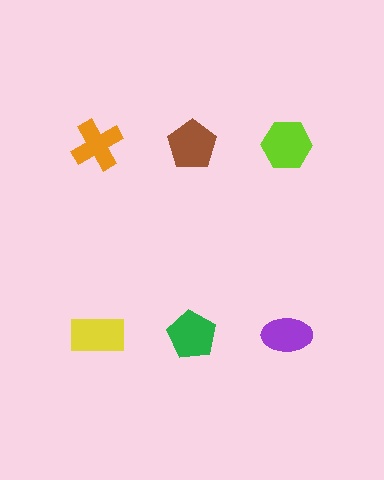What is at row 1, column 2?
A brown pentagon.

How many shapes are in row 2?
3 shapes.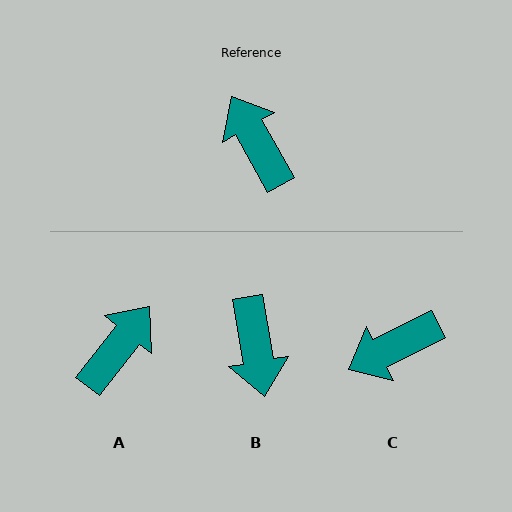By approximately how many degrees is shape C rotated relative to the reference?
Approximately 87 degrees counter-clockwise.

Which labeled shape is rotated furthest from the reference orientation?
B, about 160 degrees away.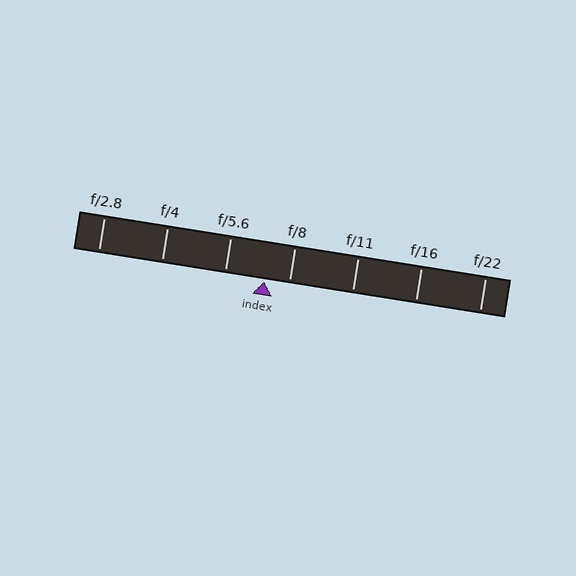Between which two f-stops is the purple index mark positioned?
The index mark is between f/5.6 and f/8.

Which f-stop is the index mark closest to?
The index mark is closest to f/8.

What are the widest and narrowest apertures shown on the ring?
The widest aperture shown is f/2.8 and the narrowest is f/22.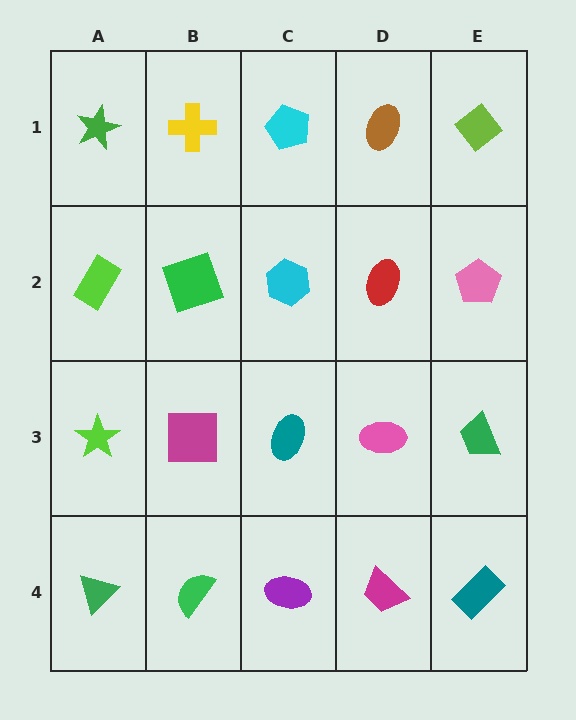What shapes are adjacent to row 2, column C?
A cyan pentagon (row 1, column C), a teal ellipse (row 3, column C), a green square (row 2, column B), a red ellipse (row 2, column D).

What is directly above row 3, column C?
A cyan hexagon.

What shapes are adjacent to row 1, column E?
A pink pentagon (row 2, column E), a brown ellipse (row 1, column D).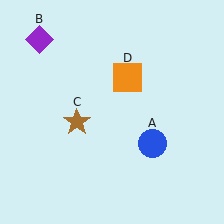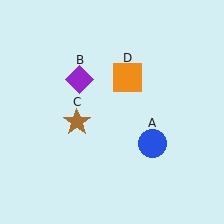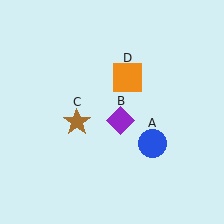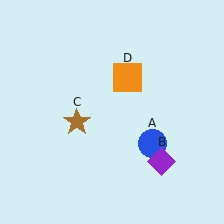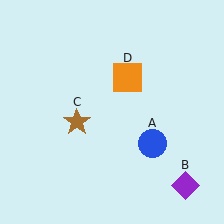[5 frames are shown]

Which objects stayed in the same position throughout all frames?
Blue circle (object A) and brown star (object C) and orange square (object D) remained stationary.